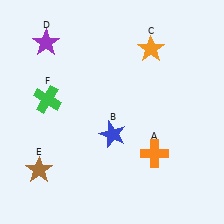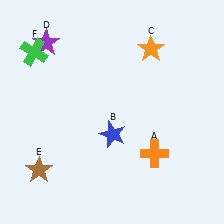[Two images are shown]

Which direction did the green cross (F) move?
The green cross (F) moved up.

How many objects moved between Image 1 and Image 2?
1 object moved between the two images.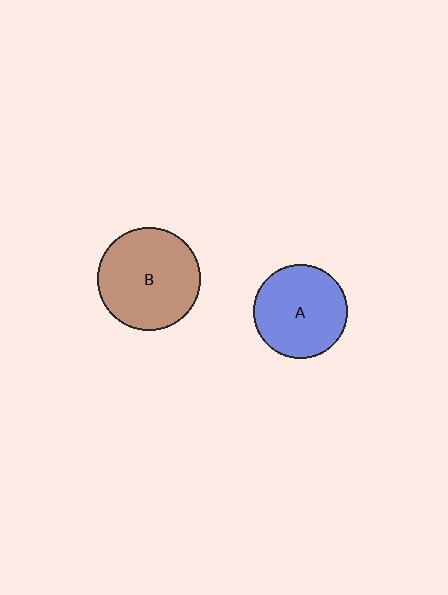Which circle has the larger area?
Circle B (brown).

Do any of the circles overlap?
No, none of the circles overlap.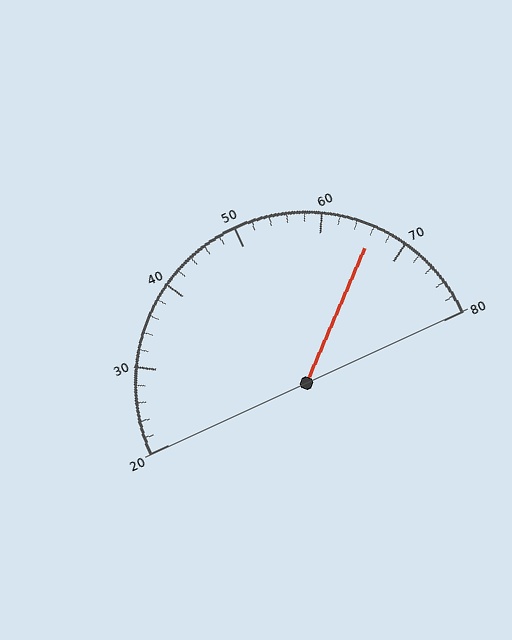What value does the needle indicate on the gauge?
The needle indicates approximately 66.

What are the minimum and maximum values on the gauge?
The gauge ranges from 20 to 80.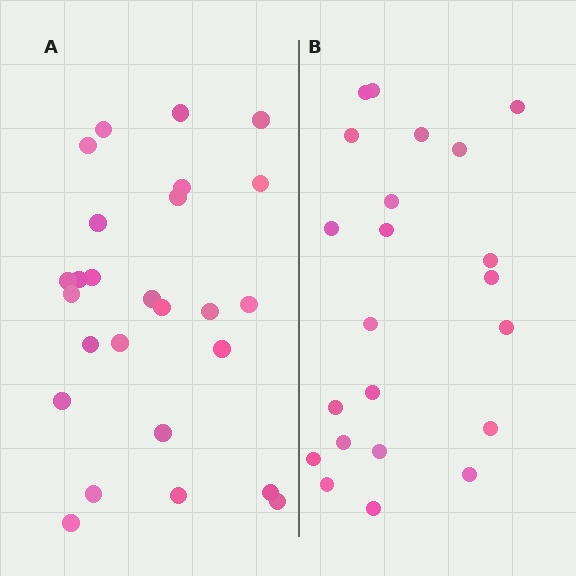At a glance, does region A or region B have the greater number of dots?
Region A (the left region) has more dots.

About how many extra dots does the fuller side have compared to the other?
Region A has about 4 more dots than region B.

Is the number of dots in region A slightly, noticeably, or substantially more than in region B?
Region A has only slightly more — the two regions are fairly close. The ratio is roughly 1.2 to 1.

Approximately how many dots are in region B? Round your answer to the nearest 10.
About 20 dots. (The exact count is 22, which rounds to 20.)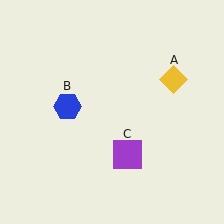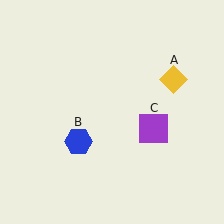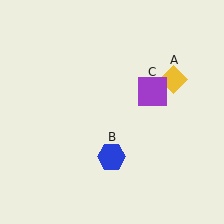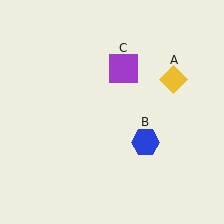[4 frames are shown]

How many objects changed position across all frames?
2 objects changed position: blue hexagon (object B), purple square (object C).